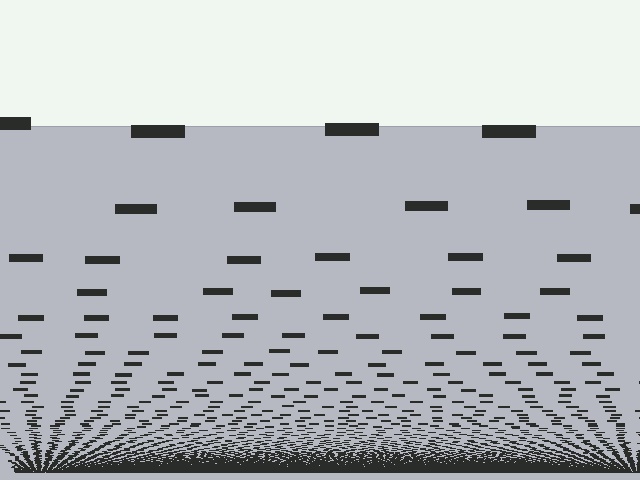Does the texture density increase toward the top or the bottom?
Density increases toward the bottom.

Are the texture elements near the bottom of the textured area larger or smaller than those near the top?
Smaller. The gradient is inverted — elements near the bottom are smaller and denser.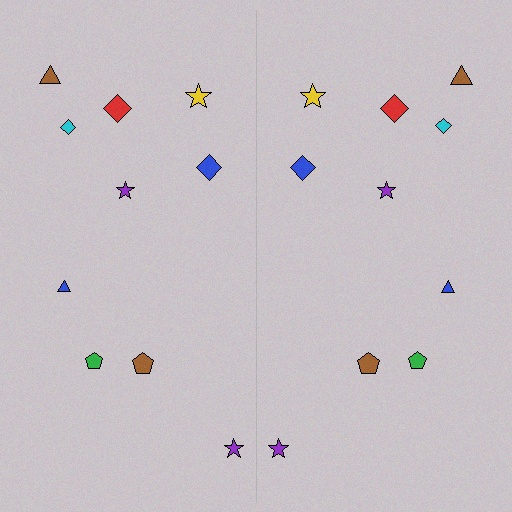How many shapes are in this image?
There are 20 shapes in this image.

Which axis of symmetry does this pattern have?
The pattern has a vertical axis of symmetry running through the center of the image.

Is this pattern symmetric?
Yes, this pattern has bilateral (reflection) symmetry.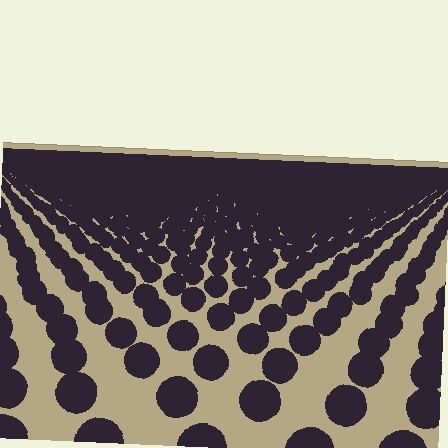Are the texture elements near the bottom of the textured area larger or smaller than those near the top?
Larger. Near the bottom, elements are closer to the viewer and appear at a bigger on-screen size.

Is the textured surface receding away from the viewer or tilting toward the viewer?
The surface is receding away from the viewer. Texture elements get smaller and denser toward the top.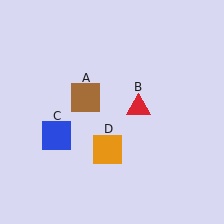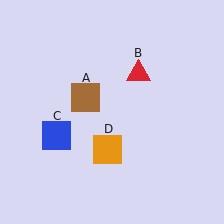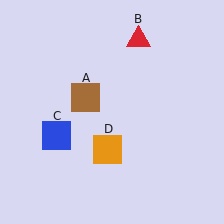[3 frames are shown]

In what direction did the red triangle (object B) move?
The red triangle (object B) moved up.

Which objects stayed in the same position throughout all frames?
Brown square (object A) and blue square (object C) and orange square (object D) remained stationary.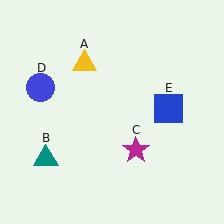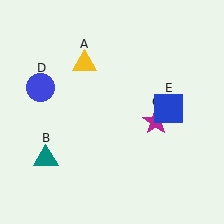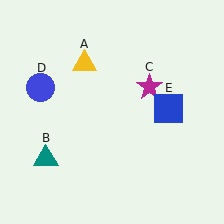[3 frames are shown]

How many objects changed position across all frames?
1 object changed position: magenta star (object C).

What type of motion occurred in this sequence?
The magenta star (object C) rotated counterclockwise around the center of the scene.